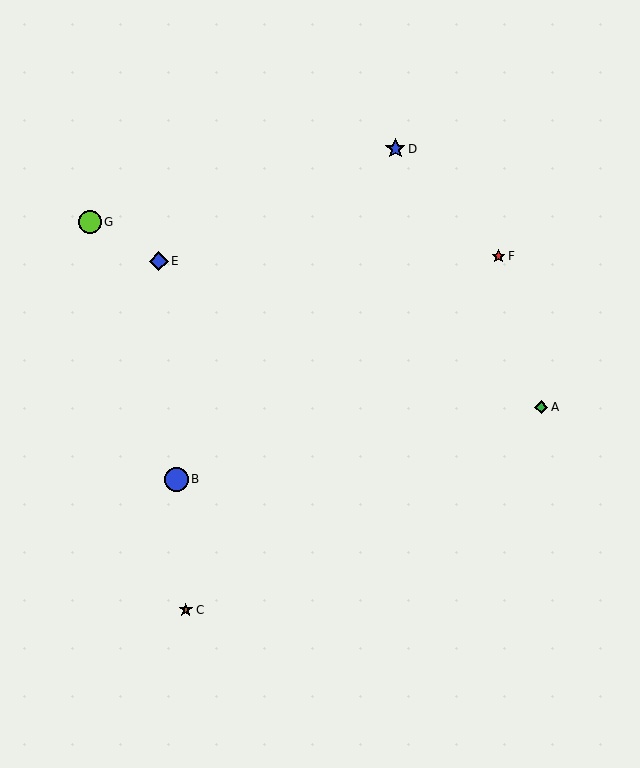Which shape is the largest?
The blue circle (labeled B) is the largest.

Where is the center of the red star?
The center of the red star is at (498, 256).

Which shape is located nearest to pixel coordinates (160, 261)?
The blue diamond (labeled E) at (159, 261) is nearest to that location.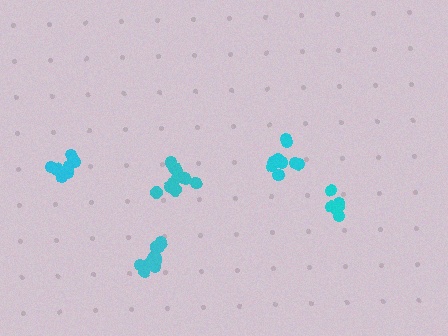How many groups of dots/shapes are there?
There are 5 groups.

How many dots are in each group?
Group 1: 10 dots, Group 2: 6 dots, Group 3: 10 dots, Group 4: 7 dots, Group 5: 10 dots (43 total).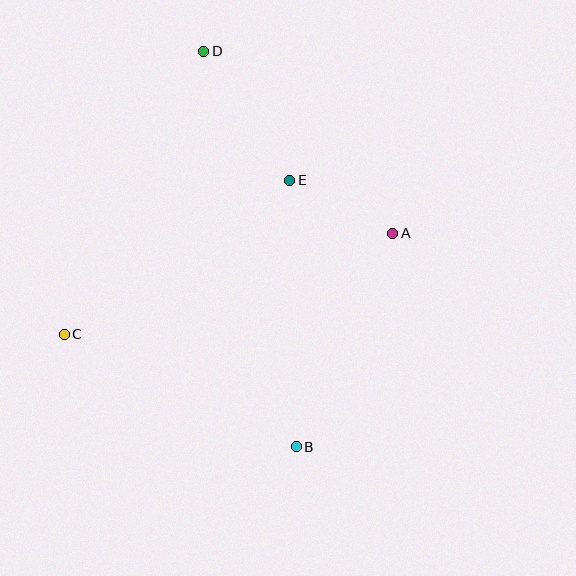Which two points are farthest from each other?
Points B and D are farthest from each other.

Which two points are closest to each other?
Points A and E are closest to each other.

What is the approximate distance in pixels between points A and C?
The distance between A and C is approximately 344 pixels.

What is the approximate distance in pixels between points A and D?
The distance between A and D is approximately 263 pixels.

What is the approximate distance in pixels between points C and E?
The distance between C and E is approximately 273 pixels.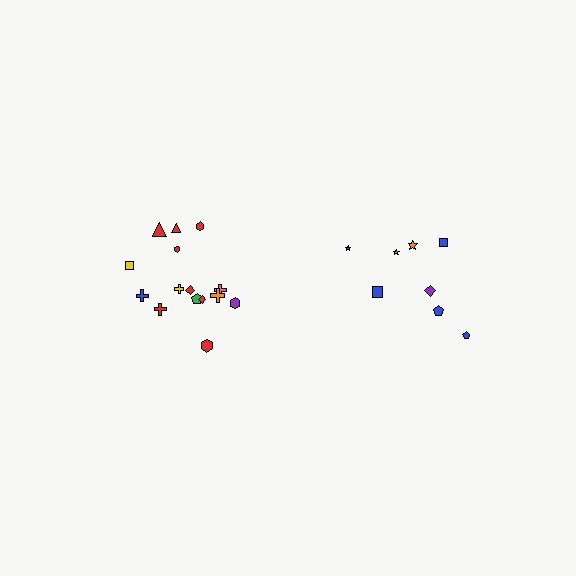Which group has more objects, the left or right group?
The left group.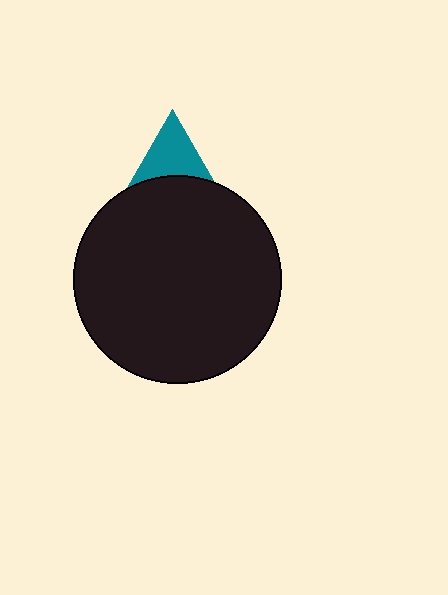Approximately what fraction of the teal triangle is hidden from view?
Roughly 58% of the teal triangle is hidden behind the black circle.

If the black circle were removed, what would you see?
You would see the complete teal triangle.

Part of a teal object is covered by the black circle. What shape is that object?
It is a triangle.